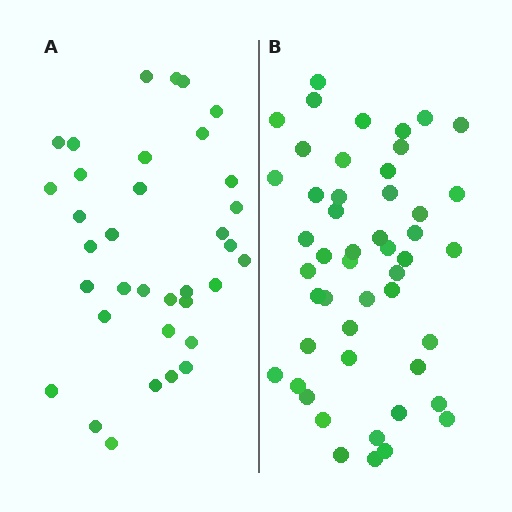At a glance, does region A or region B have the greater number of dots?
Region B (the right region) has more dots.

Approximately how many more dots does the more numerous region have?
Region B has approximately 15 more dots than region A.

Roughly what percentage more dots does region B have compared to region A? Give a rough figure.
About 40% more.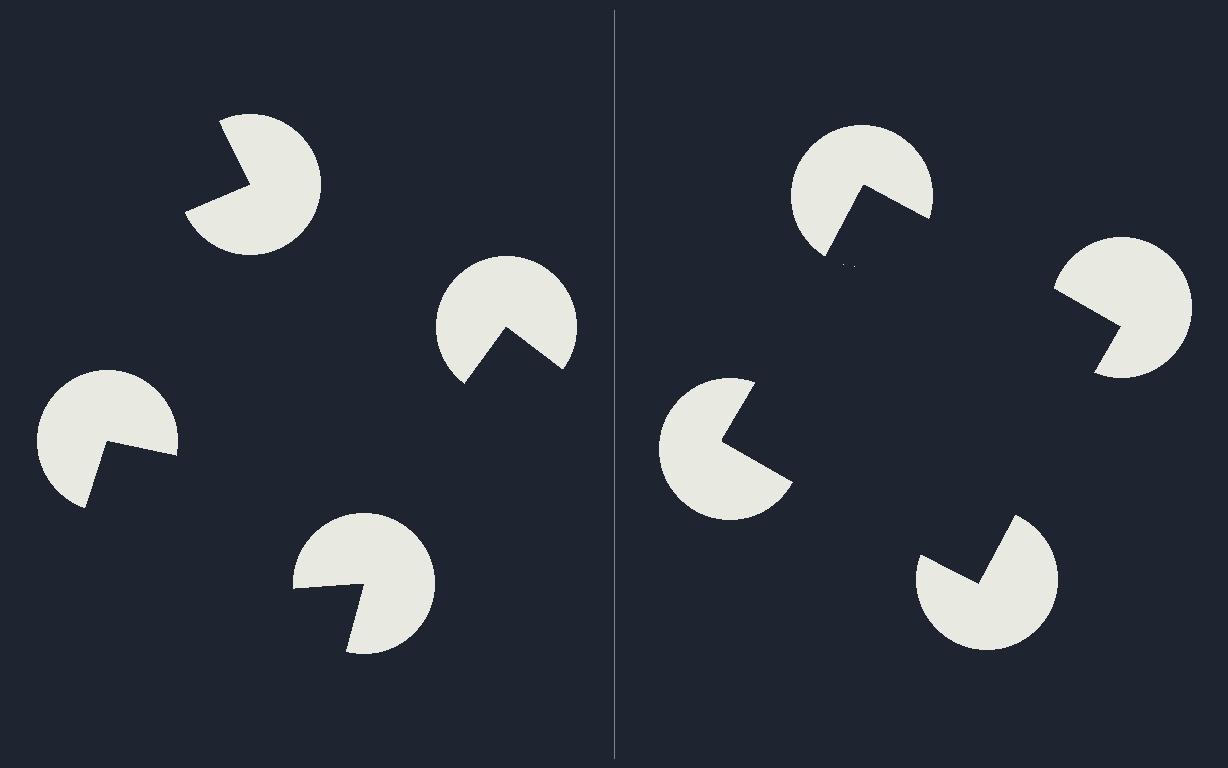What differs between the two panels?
The pac-man discs are positioned identically on both sides; only the wedge orientations differ. On the right they align to a square; on the left they are misaligned.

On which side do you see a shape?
An illusory square appears on the right side. On the left side the wedge cuts are rotated, so no coherent shape forms.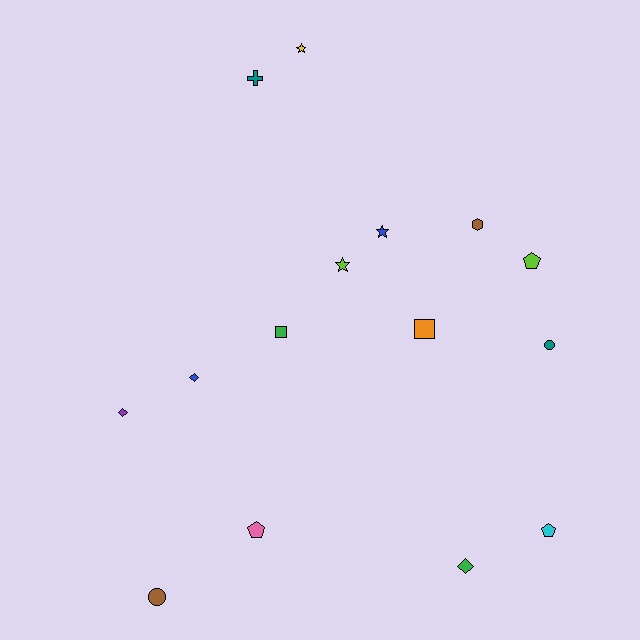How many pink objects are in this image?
There is 1 pink object.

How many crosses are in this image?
There is 1 cross.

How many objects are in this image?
There are 15 objects.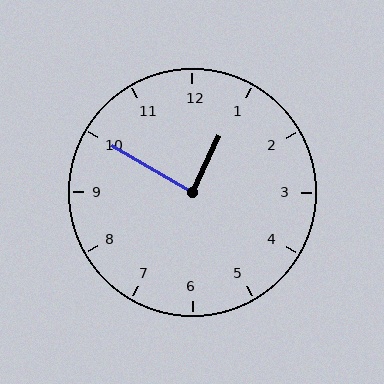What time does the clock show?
12:50.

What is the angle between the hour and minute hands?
Approximately 85 degrees.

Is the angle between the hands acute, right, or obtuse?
It is right.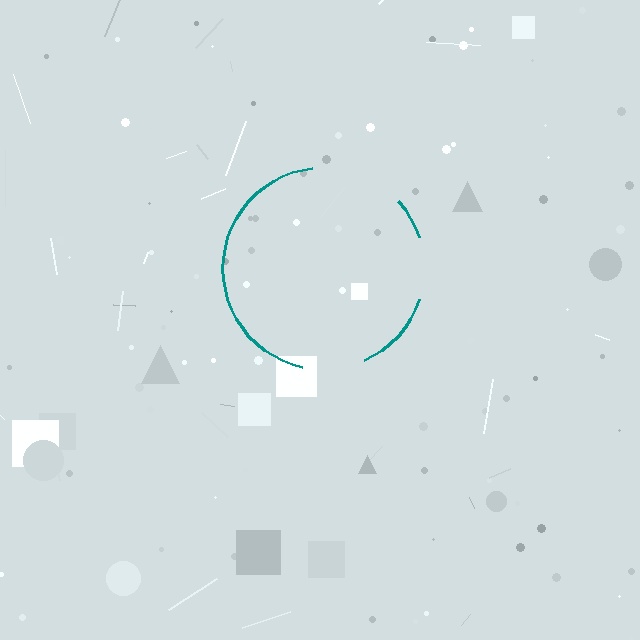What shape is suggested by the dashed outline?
The dashed outline suggests a circle.